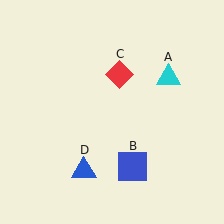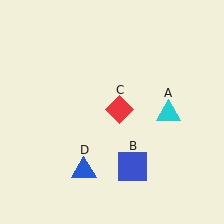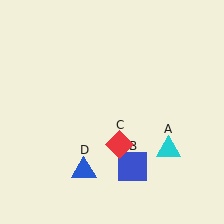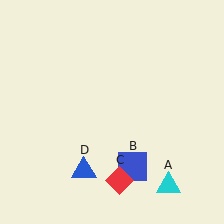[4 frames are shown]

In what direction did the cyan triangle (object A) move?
The cyan triangle (object A) moved down.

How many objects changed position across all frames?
2 objects changed position: cyan triangle (object A), red diamond (object C).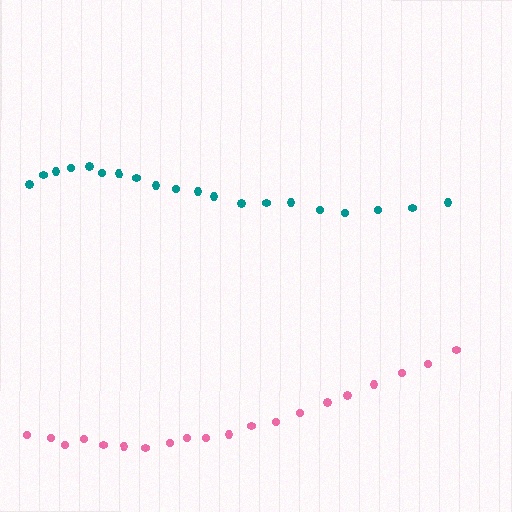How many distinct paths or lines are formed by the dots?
There are 2 distinct paths.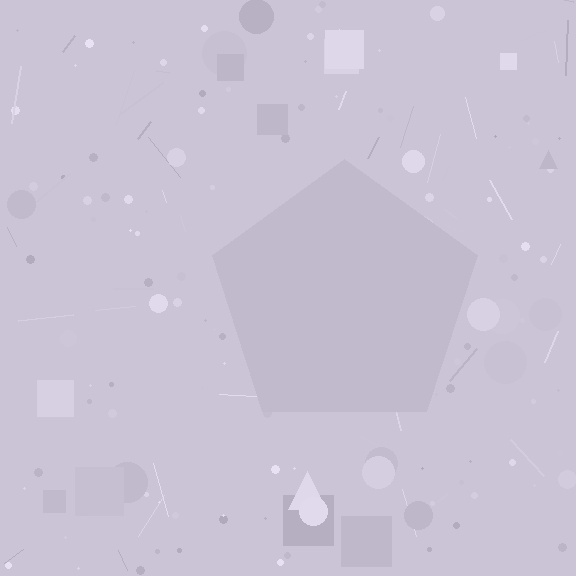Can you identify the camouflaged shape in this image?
The camouflaged shape is a pentagon.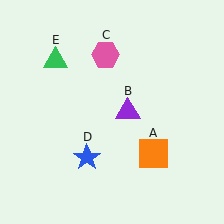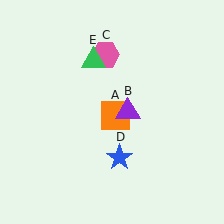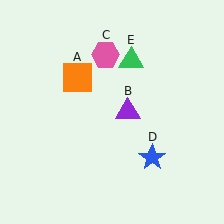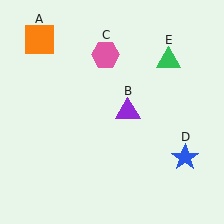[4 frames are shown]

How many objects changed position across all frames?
3 objects changed position: orange square (object A), blue star (object D), green triangle (object E).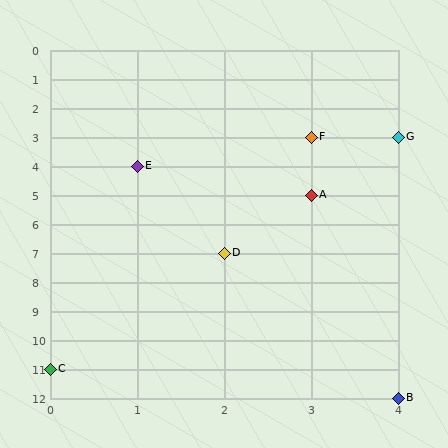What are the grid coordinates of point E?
Point E is at grid coordinates (1, 4).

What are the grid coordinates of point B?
Point B is at grid coordinates (4, 12).